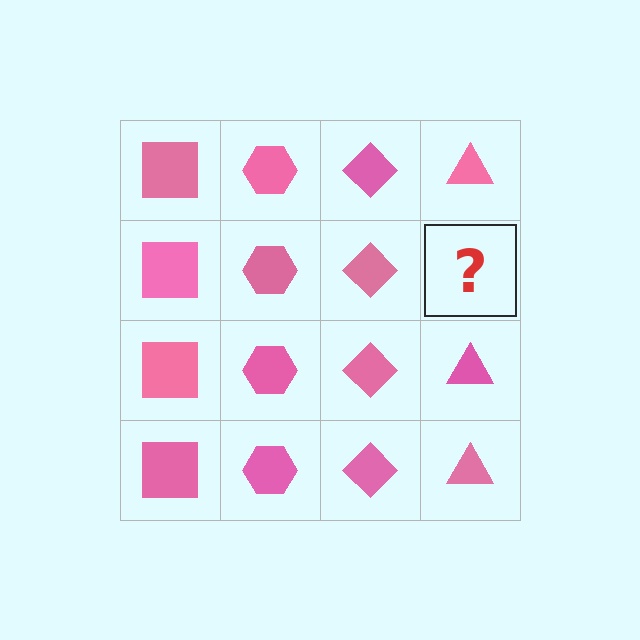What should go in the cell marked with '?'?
The missing cell should contain a pink triangle.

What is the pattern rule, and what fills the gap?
The rule is that each column has a consistent shape. The gap should be filled with a pink triangle.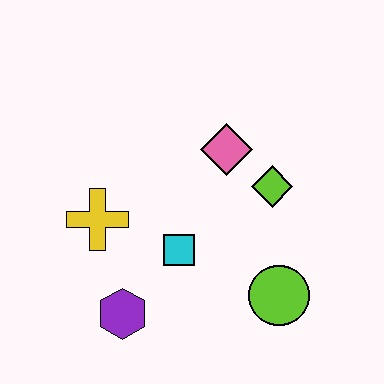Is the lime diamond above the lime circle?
Yes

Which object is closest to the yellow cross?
The cyan square is closest to the yellow cross.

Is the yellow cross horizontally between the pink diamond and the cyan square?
No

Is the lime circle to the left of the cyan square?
No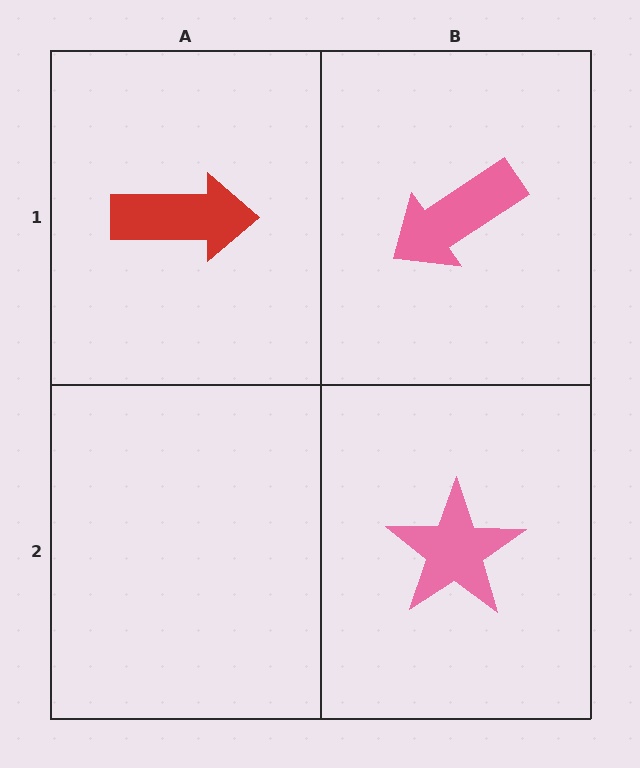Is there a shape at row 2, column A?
No, that cell is empty.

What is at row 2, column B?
A pink star.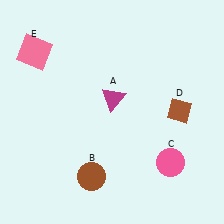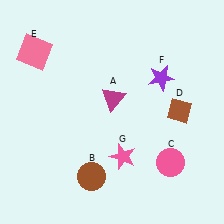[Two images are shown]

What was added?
A purple star (F), a pink star (G) were added in Image 2.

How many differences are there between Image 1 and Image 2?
There are 2 differences between the two images.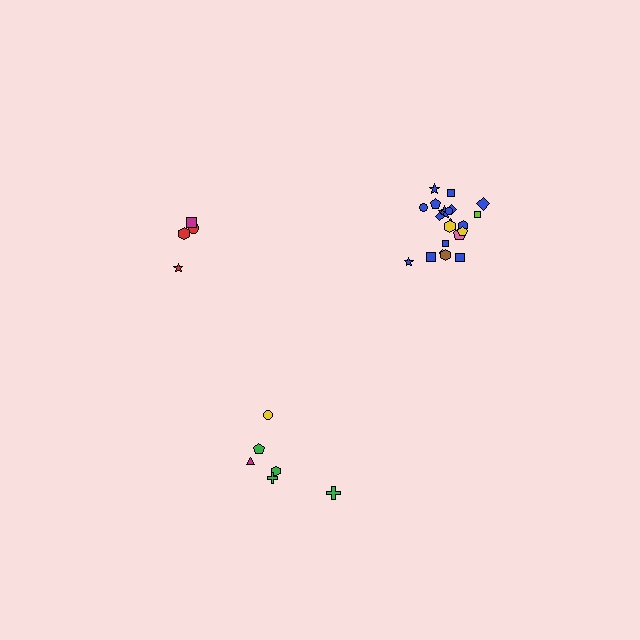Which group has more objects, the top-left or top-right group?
The top-right group.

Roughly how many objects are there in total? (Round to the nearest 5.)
Roughly 30 objects in total.